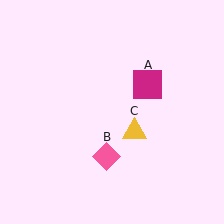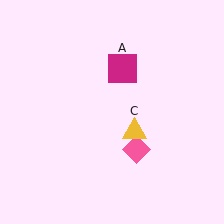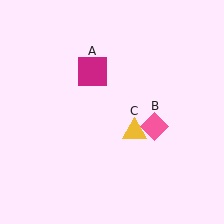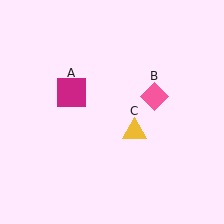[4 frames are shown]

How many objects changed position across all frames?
2 objects changed position: magenta square (object A), pink diamond (object B).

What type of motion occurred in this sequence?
The magenta square (object A), pink diamond (object B) rotated counterclockwise around the center of the scene.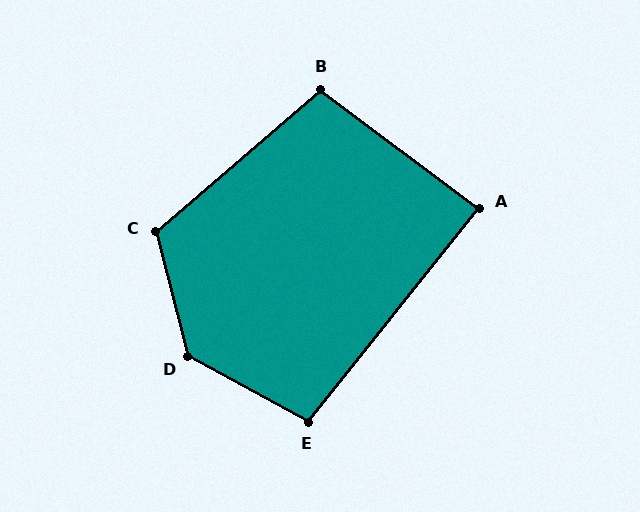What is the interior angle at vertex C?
Approximately 116 degrees (obtuse).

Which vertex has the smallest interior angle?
A, at approximately 88 degrees.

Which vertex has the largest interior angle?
D, at approximately 133 degrees.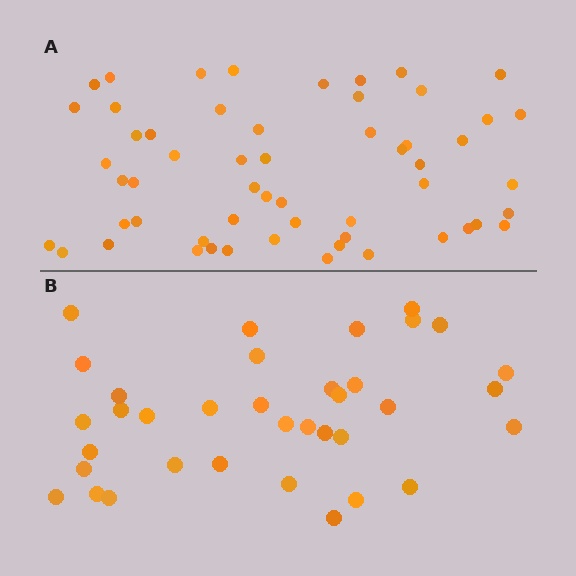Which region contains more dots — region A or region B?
Region A (the top region) has more dots.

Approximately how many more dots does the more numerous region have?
Region A has approximately 20 more dots than region B.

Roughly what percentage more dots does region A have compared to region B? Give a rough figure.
About 55% more.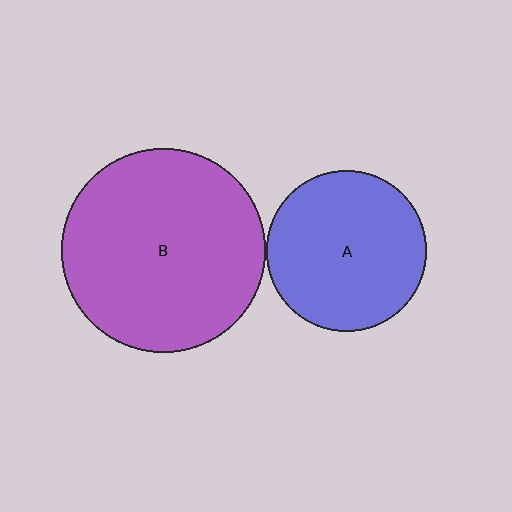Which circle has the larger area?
Circle B (purple).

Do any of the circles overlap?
No, none of the circles overlap.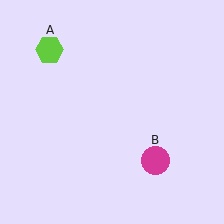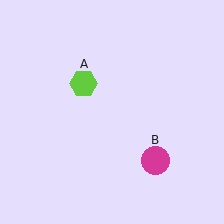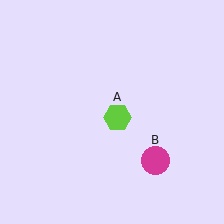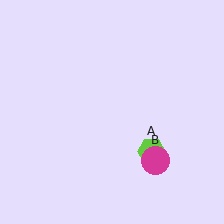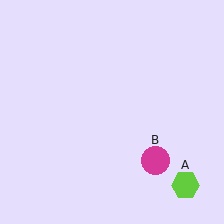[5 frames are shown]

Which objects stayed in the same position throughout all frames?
Magenta circle (object B) remained stationary.